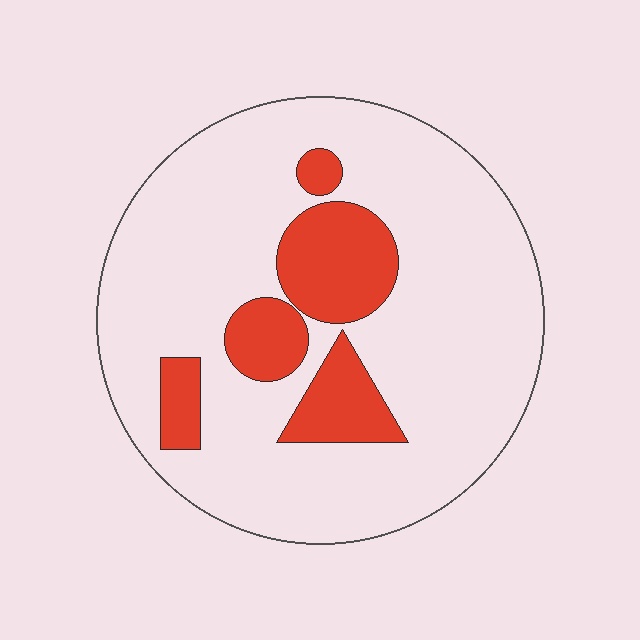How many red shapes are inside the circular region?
5.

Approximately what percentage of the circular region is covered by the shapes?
Approximately 20%.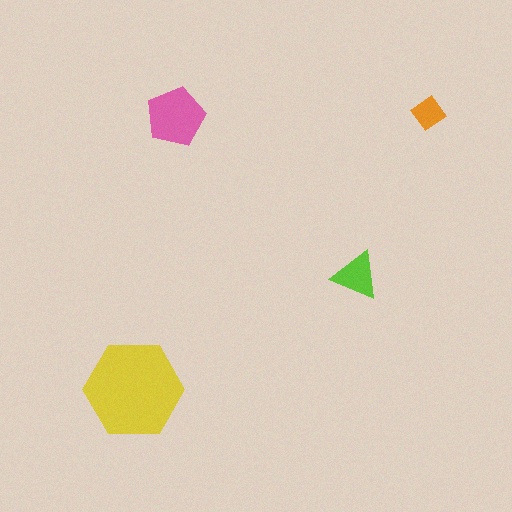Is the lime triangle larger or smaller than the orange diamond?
Larger.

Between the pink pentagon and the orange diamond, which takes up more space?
The pink pentagon.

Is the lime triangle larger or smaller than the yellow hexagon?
Smaller.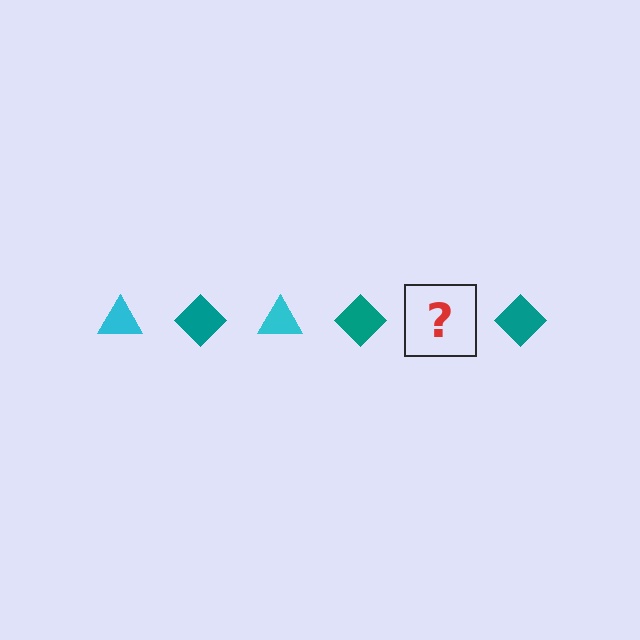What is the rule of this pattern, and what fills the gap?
The rule is that the pattern alternates between cyan triangle and teal diamond. The gap should be filled with a cyan triangle.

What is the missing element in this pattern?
The missing element is a cyan triangle.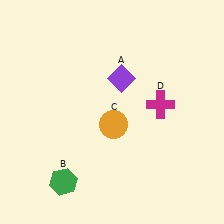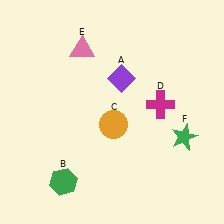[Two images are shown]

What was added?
A pink triangle (E), a green star (F) were added in Image 2.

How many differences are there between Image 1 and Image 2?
There are 2 differences between the two images.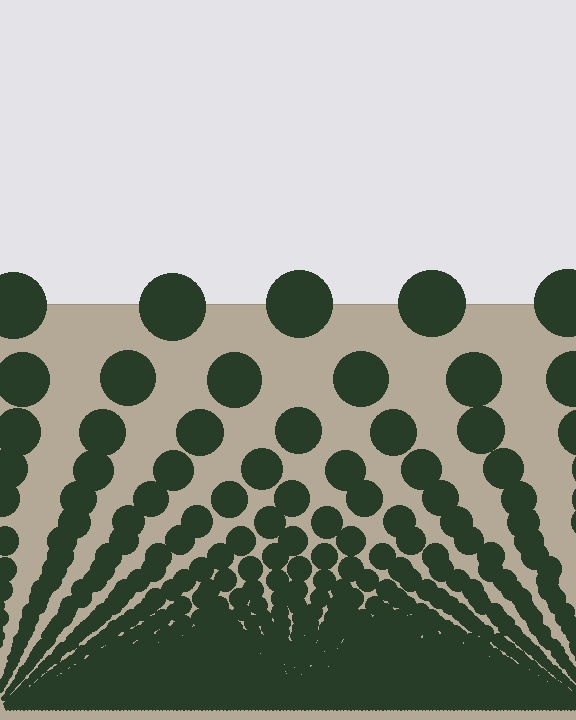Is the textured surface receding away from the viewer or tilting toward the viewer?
The surface appears to tilt toward the viewer. Texture elements get larger and sparser toward the top.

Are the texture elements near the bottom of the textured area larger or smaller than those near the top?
Smaller. The gradient is inverted — elements near the bottom are smaller and denser.